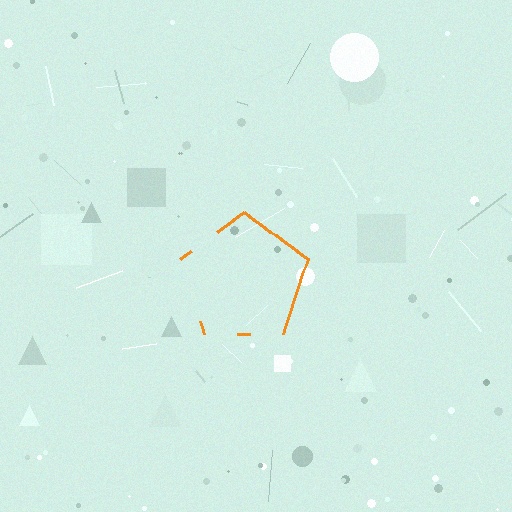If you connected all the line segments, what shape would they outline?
They would outline a pentagon.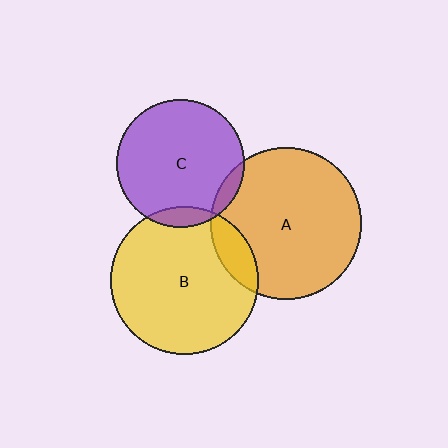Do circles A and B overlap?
Yes.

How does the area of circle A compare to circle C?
Approximately 1.4 times.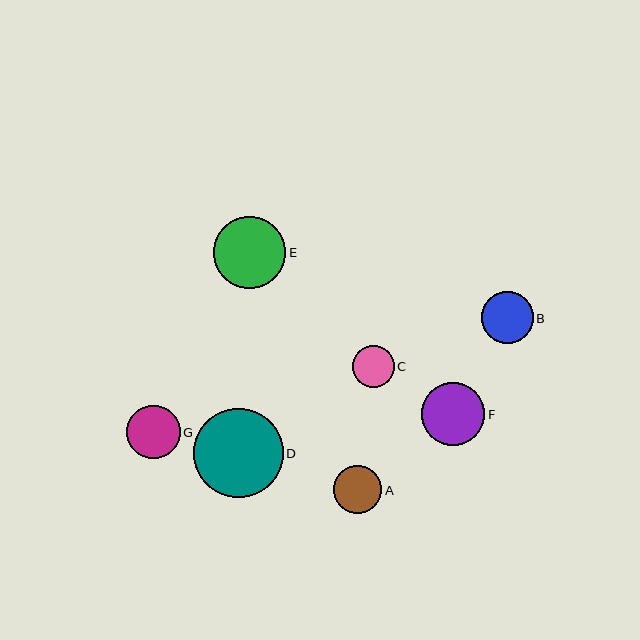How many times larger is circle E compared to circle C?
Circle E is approximately 1.7 times the size of circle C.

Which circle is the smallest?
Circle C is the smallest with a size of approximately 41 pixels.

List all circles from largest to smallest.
From largest to smallest: D, E, F, G, B, A, C.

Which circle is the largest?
Circle D is the largest with a size of approximately 89 pixels.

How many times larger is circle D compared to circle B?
Circle D is approximately 1.7 times the size of circle B.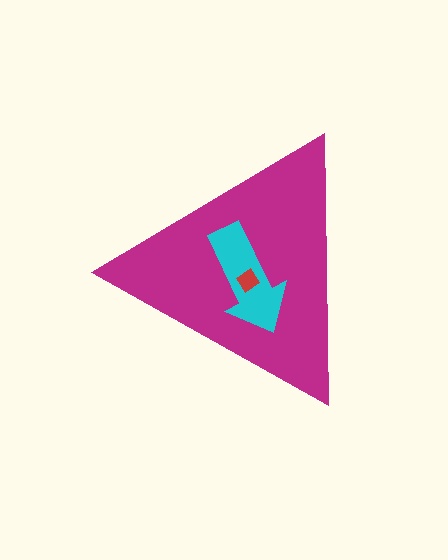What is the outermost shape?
The magenta triangle.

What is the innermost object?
The red diamond.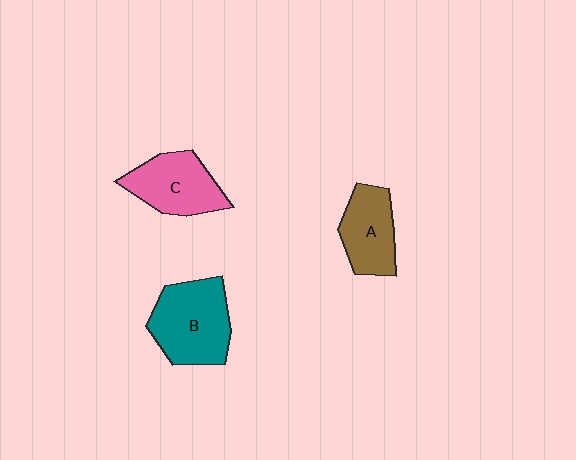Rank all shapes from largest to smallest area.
From largest to smallest: B (teal), C (pink), A (brown).